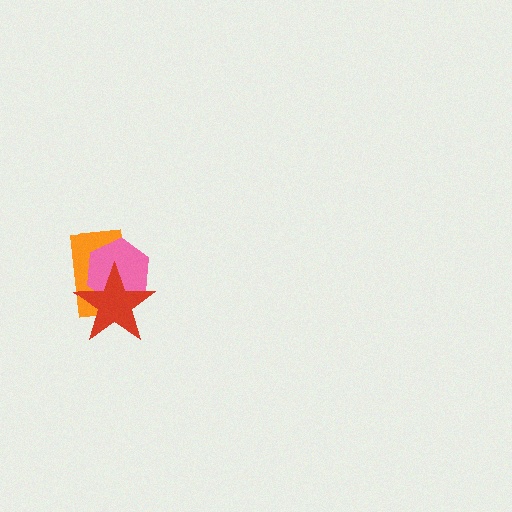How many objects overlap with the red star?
2 objects overlap with the red star.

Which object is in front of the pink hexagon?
The red star is in front of the pink hexagon.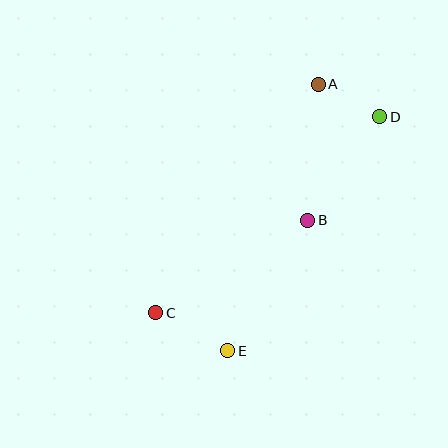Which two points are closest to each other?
Points A and D are closest to each other.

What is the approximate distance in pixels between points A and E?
The distance between A and E is approximately 281 pixels.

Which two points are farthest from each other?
Points C and D are farthest from each other.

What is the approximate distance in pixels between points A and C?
The distance between A and C is approximately 281 pixels.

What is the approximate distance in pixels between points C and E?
The distance between C and E is approximately 81 pixels.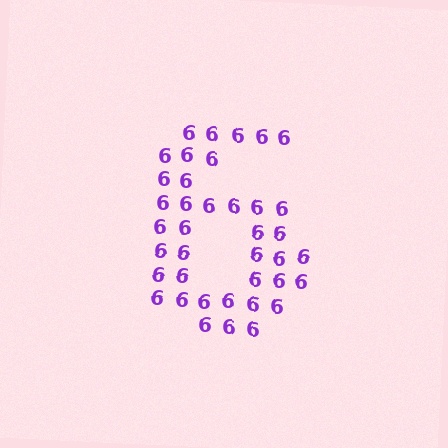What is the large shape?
The large shape is the digit 6.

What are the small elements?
The small elements are digit 6's.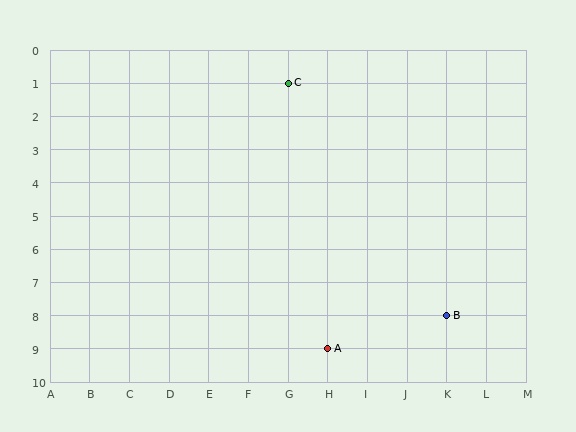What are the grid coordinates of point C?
Point C is at grid coordinates (G, 1).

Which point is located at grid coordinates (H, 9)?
Point A is at (H, 9).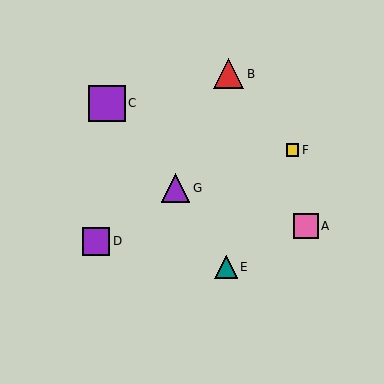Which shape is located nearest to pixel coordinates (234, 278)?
The teal triangle (labeled E) at (226, 267) is nearest to that location.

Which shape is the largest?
The purple square (labeled C) is the largest.